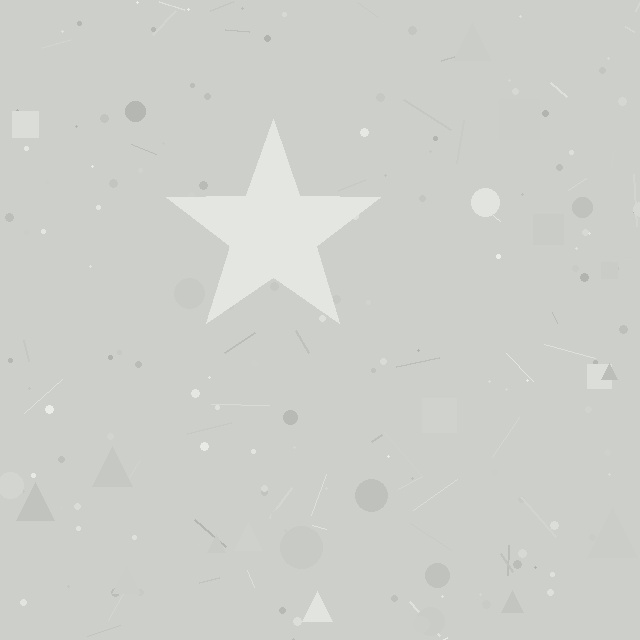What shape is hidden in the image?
A star is hidden in the image.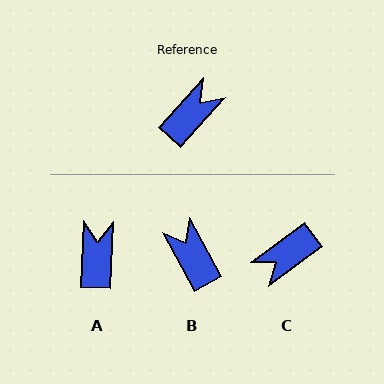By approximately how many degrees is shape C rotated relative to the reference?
Approximately 168 degrees counter-clockwise.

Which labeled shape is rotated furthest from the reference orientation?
C, about 168 degrees away.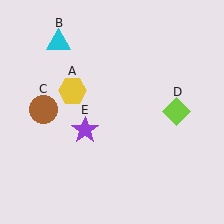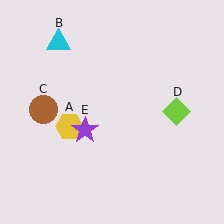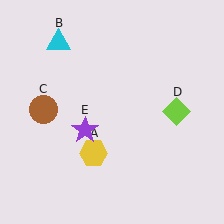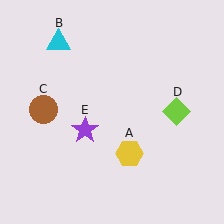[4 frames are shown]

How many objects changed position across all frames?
1 object changed position: yellow hexagon (object A).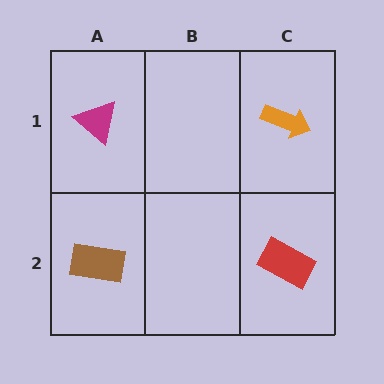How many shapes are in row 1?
2 shapes.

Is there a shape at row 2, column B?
No, that cell is empty.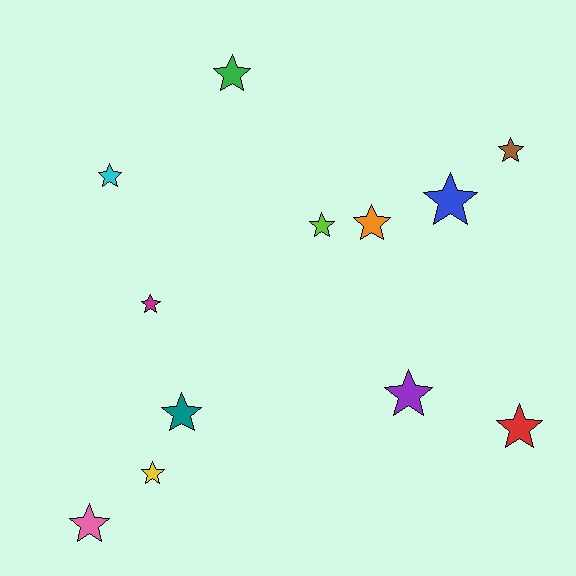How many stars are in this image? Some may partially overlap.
There are 12 stars.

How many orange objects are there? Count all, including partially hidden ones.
There is 1 orange object.